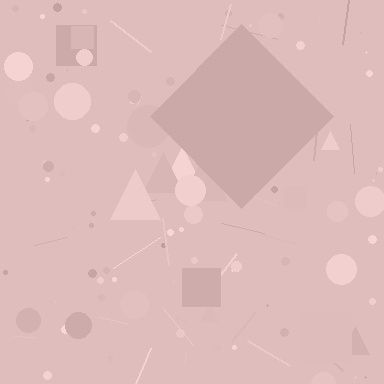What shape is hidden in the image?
A diamond is hidden in the image.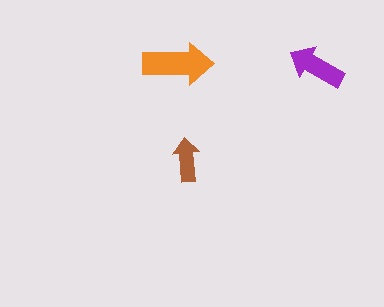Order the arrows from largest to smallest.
the orange one, the purple one, the brown one.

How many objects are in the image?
There are 3 objects in the image.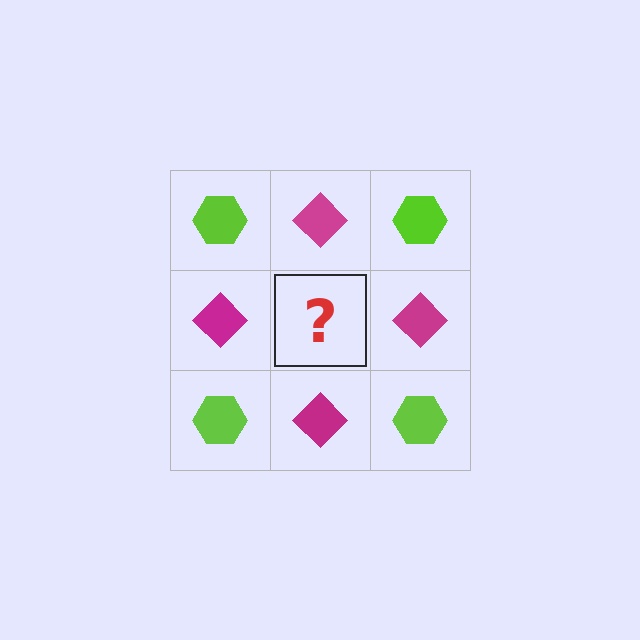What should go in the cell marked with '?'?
The missing cell should contain a lime hexagon.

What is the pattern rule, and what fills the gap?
The rule is that it alternates lime hexagon and magenta diamond in a checkerboard pattern. The gap should be filled with a lime hexagon.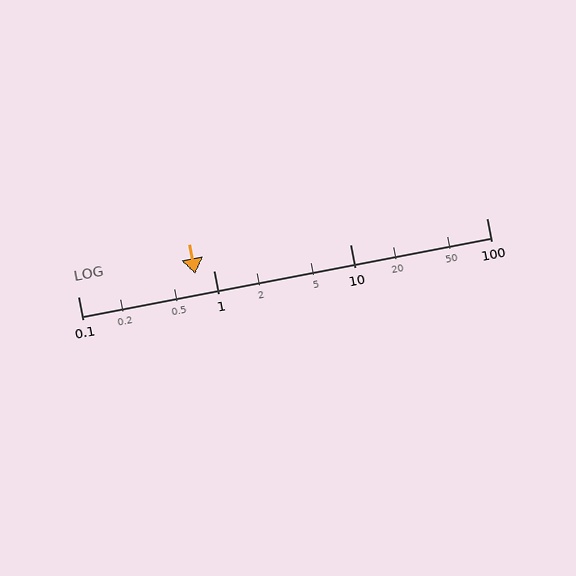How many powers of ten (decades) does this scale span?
The scale spans 3 decades, from 0.1 to 100.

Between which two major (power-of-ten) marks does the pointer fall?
The pointer is between 0.1 and 1.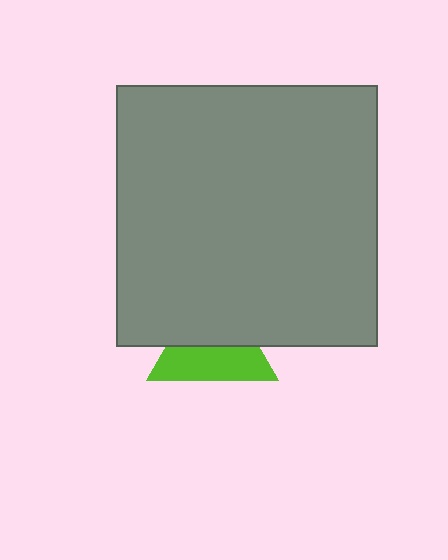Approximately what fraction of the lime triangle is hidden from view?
Roughly 50% of the lime triangle is hidden behind the gray square.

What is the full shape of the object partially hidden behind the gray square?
The partially hidden object is a lime triangle.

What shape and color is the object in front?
The object in front is a gray square.